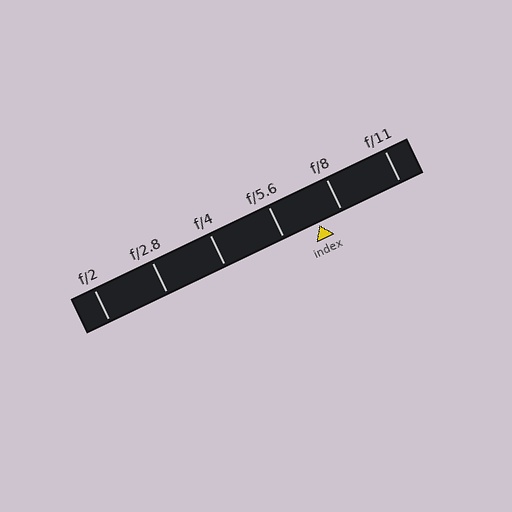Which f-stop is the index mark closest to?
The index mark is closest to f/8.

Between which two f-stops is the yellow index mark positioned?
The index mark is between f/5.6 and f/8.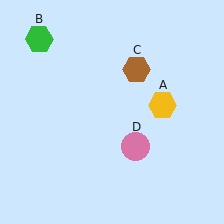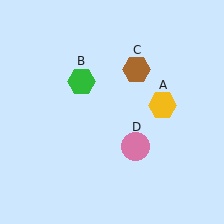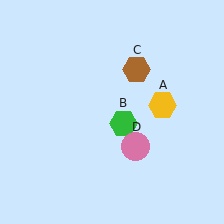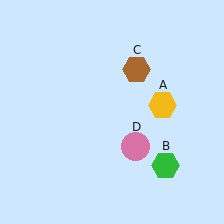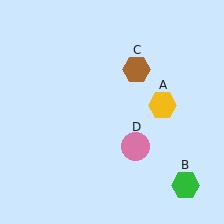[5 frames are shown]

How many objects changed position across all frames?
1 object changed position: green hexagon (object B).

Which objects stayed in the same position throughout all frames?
Yellow hexagon (object A) and brown hexagon (object C) and pink circle (object D) remained stationary.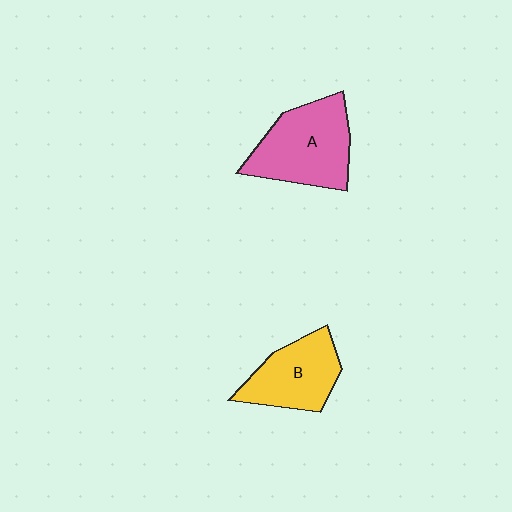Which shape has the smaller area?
Shape B (yellow).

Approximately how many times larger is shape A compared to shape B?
Approximately 1.3 times.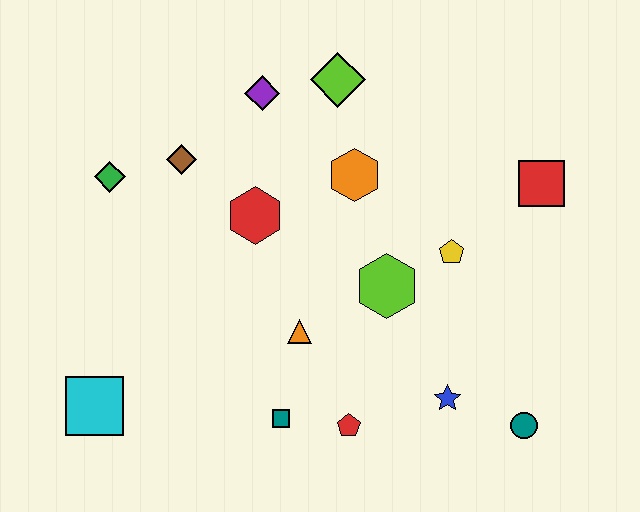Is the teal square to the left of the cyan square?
No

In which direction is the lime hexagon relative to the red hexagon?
The lime hexagon is to the right of the red hexagon.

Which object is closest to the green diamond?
The brown diamond is closest to the green diamond.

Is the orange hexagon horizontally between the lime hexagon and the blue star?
No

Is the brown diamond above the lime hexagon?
Yes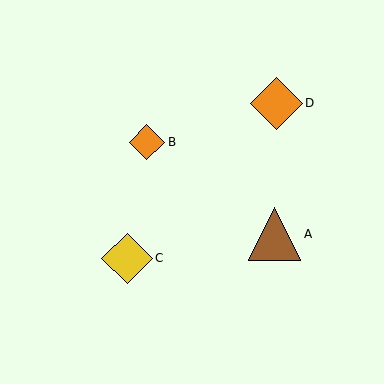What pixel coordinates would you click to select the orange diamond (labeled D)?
Click at (276, 103) to select the orange diamond D.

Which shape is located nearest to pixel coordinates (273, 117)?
The orange diamond (labeled D) at (276, 103) is nearest to that location.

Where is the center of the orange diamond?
The center of the orange diamond is at (147, 142).